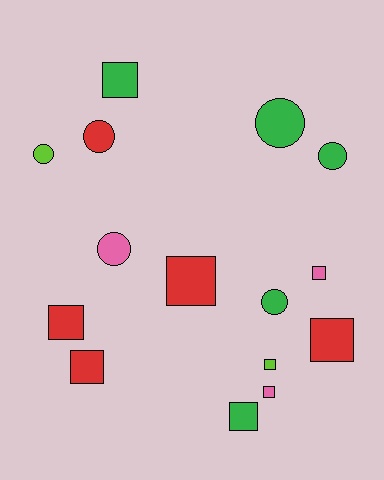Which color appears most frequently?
Green, with 5 objects.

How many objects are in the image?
There are 15 objects.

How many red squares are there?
There are 4 red squares.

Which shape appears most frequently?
Square, with 9 objects.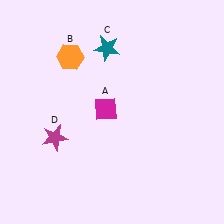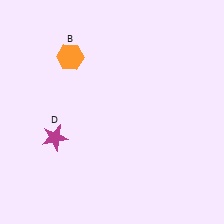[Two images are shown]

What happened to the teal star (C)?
The teal star (C) was removed in Image 2. It was in the top-left area of Image 1.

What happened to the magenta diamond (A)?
The magenta diamond (A) was removed in Image 2. It was in the top-left area of Image 1.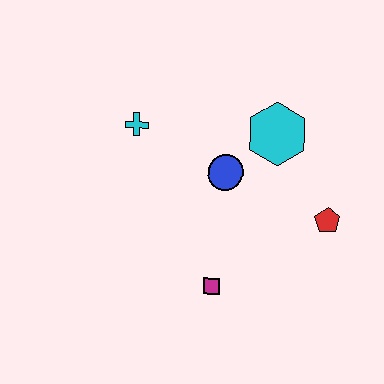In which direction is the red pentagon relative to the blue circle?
The red pentagon is to the right of the blue circle.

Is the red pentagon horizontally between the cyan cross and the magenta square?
No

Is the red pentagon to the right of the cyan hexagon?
Yes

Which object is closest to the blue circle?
The cyan hexagon is closest to the blue circle.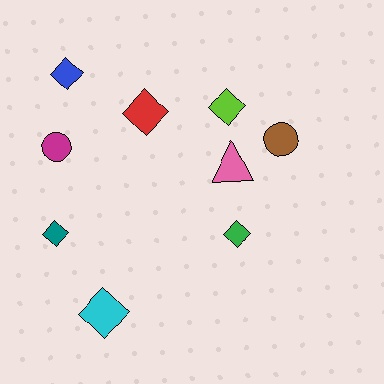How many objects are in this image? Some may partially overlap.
There are 9 objects.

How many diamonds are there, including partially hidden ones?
There are 6 diamonds.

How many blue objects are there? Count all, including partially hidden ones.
There is 1 blue object.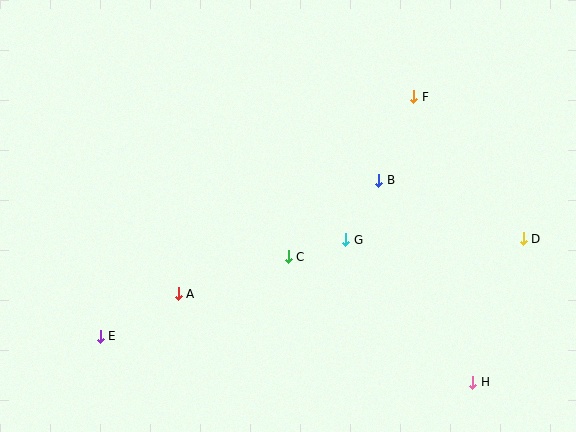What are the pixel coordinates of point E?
Point E is at (100, 336).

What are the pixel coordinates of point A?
Point A is at (178, 294).